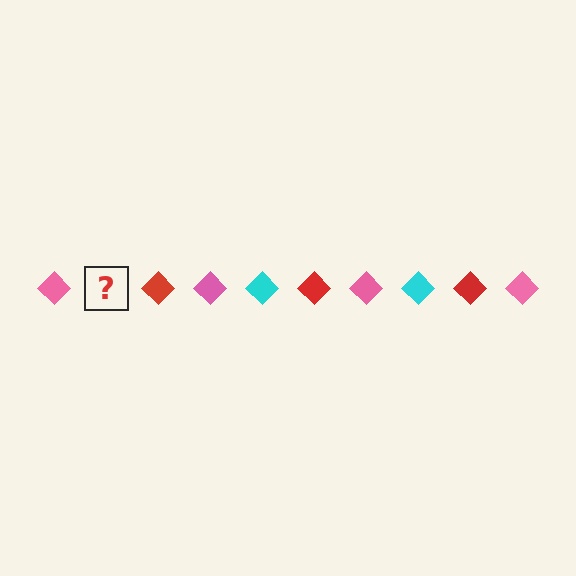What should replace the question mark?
The question mark should be replaced with a cyan diamond.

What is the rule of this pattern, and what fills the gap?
The rule is that the pattern cycles through pink, cyan, red diamonds. The gap should be filled with a cyan diamond.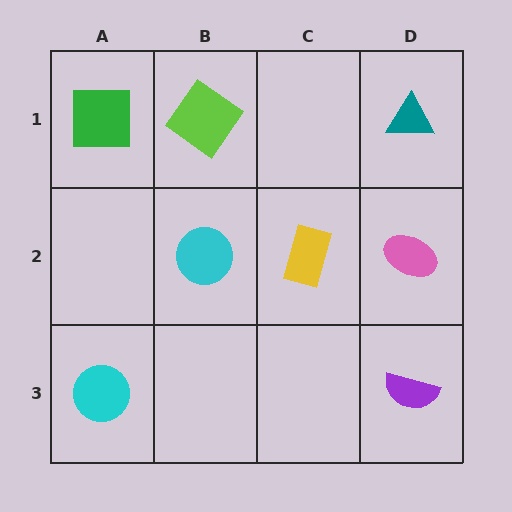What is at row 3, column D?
A purple semicircle.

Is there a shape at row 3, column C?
No, that cell is empty.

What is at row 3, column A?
A cyan circle.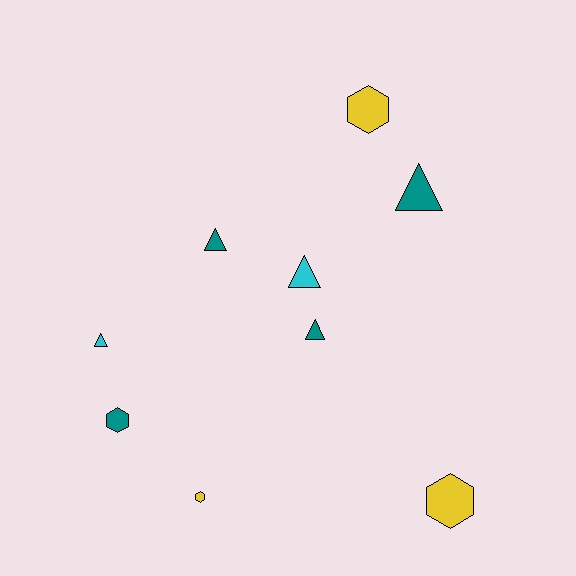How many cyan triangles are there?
There are 2 cyan triangles.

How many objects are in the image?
There are 9 objects.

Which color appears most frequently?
Teal, with 4 objects.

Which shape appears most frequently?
Triangle, with 5 objects.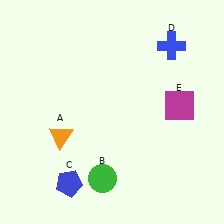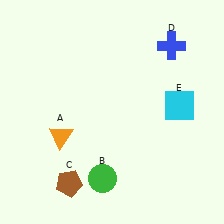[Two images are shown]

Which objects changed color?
C changed from blue to brown. E changed from magenta to cyan.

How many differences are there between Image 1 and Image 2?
There are 2 differences between the two images.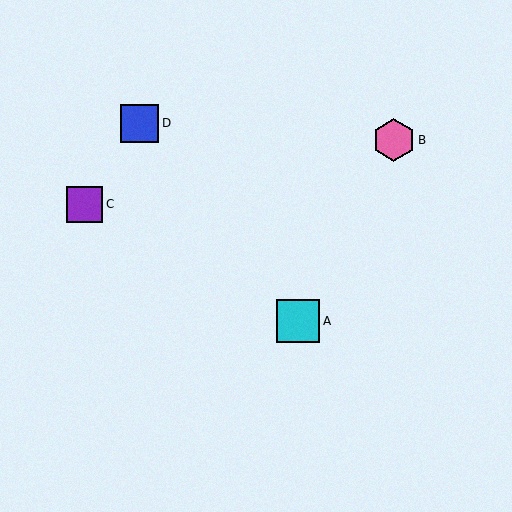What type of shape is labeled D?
Shape D is a blue square.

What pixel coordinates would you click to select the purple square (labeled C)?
Click at (85, 204) to select the purple square C.